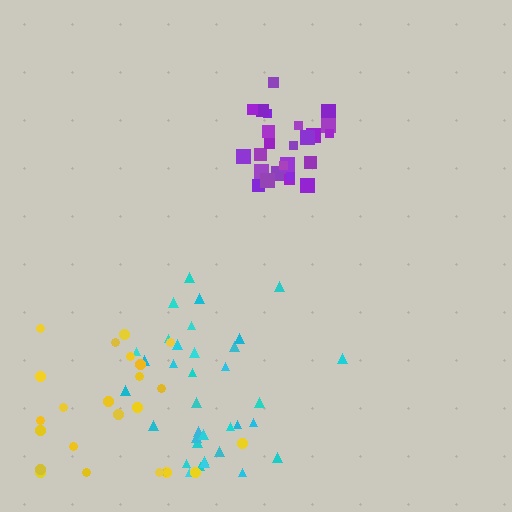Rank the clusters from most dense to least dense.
purple, cyan, yellow.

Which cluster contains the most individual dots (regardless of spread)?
Cyan (35).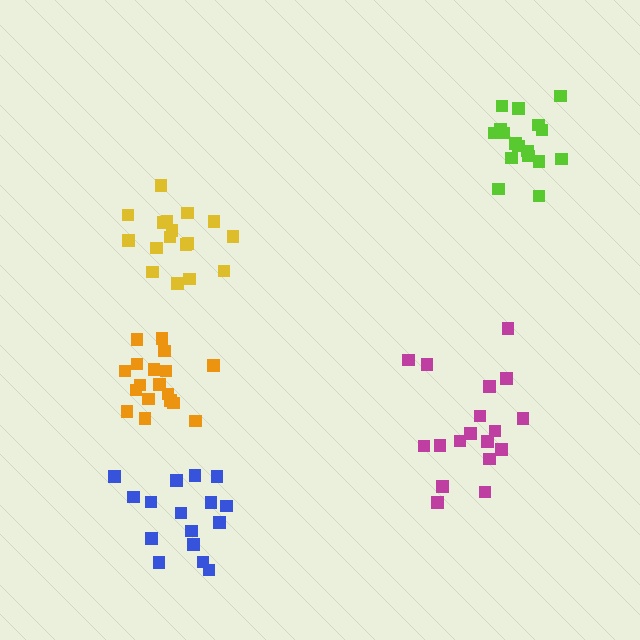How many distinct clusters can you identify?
There are 5 distinct clusters.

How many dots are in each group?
Group 1: 17 dots, Group 2: 18 dots, Group 3: 18 dots, Group 4: 16 dots, Group 5: 17 dots (86 total).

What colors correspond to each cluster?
The clusters are colored: yellow, magenta, orange, blue, lime.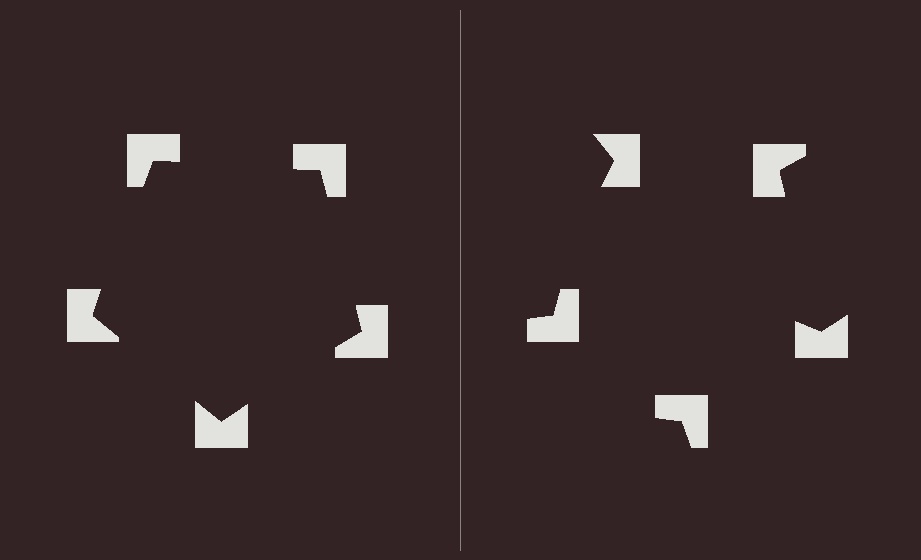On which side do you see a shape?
An illusory pentagon appears on the left side. On the right side the wedge cuts are rotated, so no coherent shape forms.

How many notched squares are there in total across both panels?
10 — 5 on each side.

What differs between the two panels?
The notched squares are positioned identically on both sides; only the wedge orientations differ. On the left they align to a pentagon; on the right they are misaligned.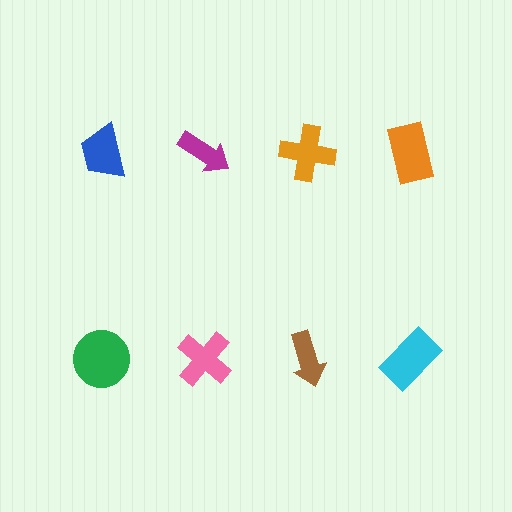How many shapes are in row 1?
4 shapes.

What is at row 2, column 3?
A brown arrow.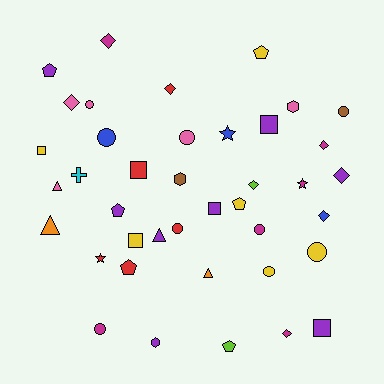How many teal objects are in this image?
There are no teal objects.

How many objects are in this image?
There are 40 objects.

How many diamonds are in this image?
There are 8 diamonds.